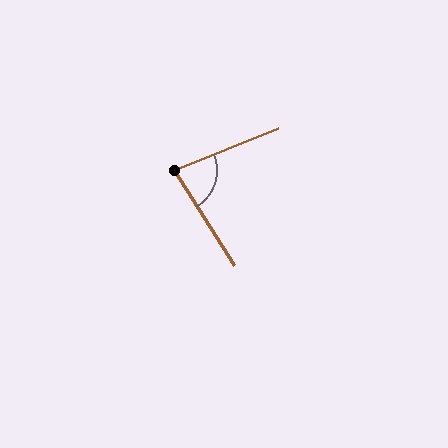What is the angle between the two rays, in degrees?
Approximately 80 degrees.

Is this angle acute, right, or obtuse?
It is acute.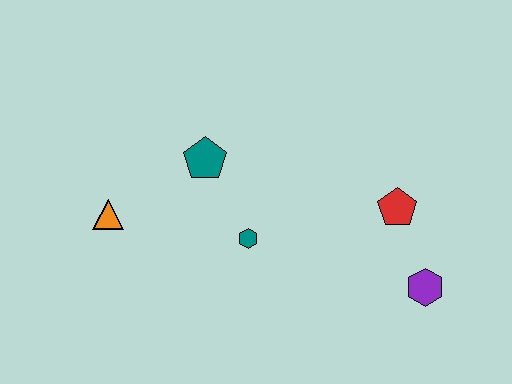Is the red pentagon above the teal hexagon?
Yes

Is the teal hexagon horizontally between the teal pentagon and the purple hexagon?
Yes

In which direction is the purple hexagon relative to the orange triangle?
The purple hexagon is to the right of the orange triangle.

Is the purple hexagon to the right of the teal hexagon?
Yes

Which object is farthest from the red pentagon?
The orange triangle is farthest from the red pentagon.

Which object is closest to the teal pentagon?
The teal hexagon is closest to the teal pentagon.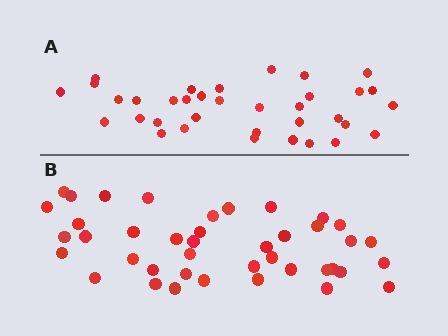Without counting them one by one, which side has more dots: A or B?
Region B (the bottom region) has more dots.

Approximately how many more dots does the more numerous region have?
Region B has about 6 more dots than region A.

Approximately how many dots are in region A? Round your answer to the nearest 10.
About 40 dots. (The exact count is 35, which rounds to 40.)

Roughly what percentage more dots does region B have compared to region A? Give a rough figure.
About 15% more.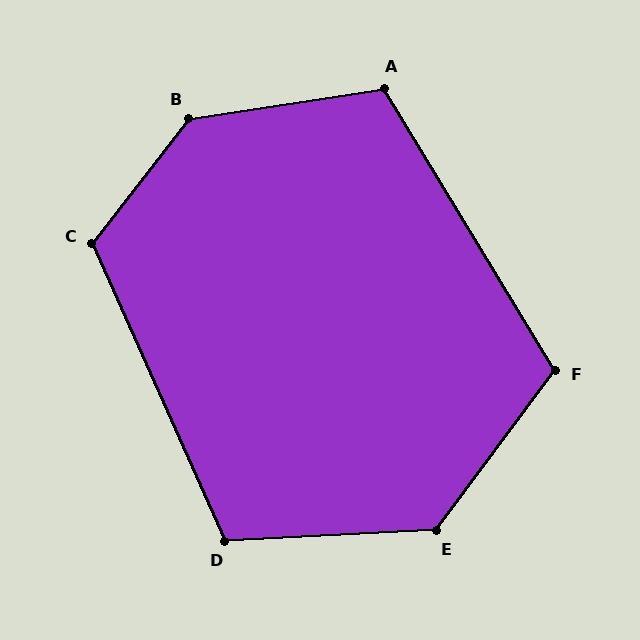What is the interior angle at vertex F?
Approximately 112 degrees (obtuse).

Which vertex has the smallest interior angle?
D, at approximately 111 degrees.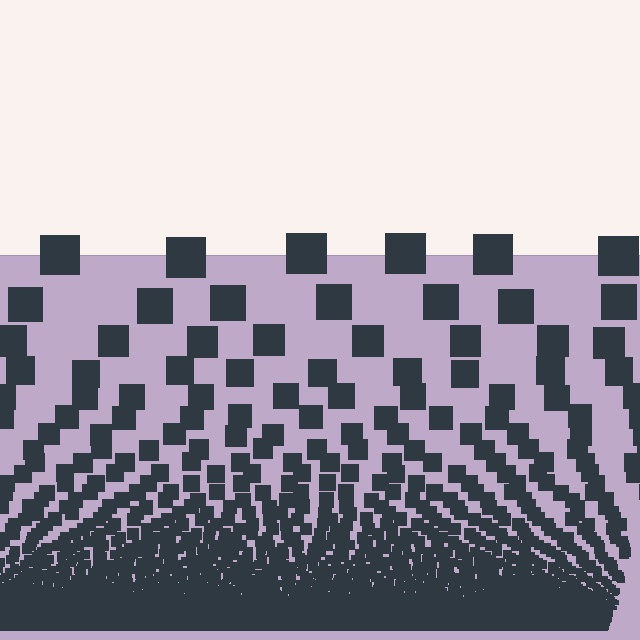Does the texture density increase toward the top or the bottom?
Density increases toward the bottom.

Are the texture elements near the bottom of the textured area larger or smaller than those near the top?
Smaller. The gradient is inverted — elements near the bottom are smaller and denser.